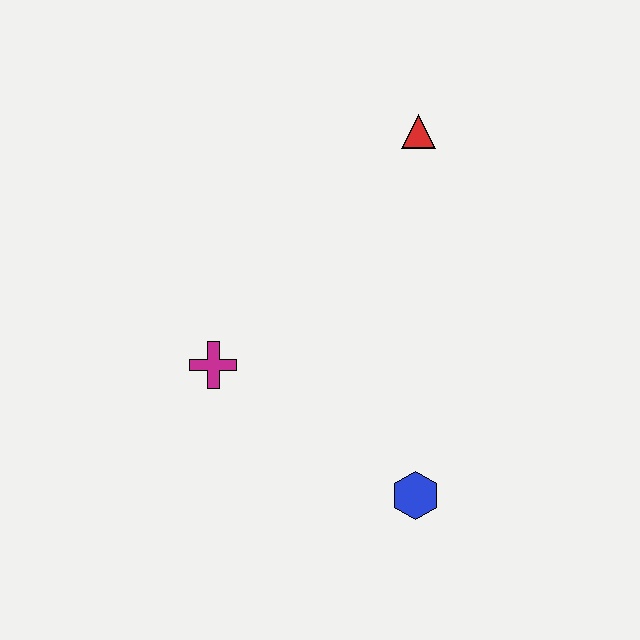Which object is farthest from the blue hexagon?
The red triangle is farthest from the blue hexagon.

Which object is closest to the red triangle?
The magenta cross is closest to the red triangle.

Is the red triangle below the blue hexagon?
No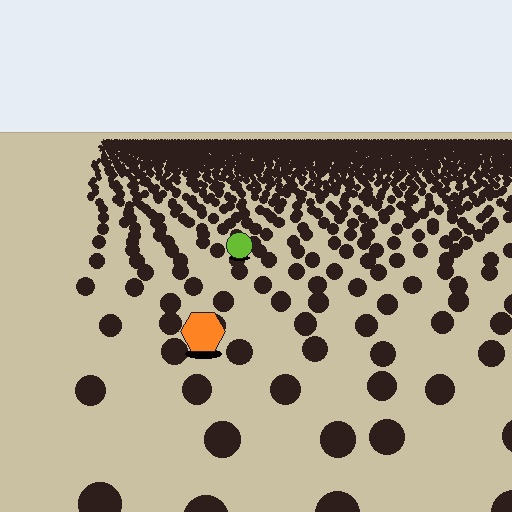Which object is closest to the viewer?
The orange hexagon is closest. The texture marks near it are larger and more spread out.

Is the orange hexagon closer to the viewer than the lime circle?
Yes. The orange hexagon is closer — you can tell from the texture gradient: the ground texture is coarser near it.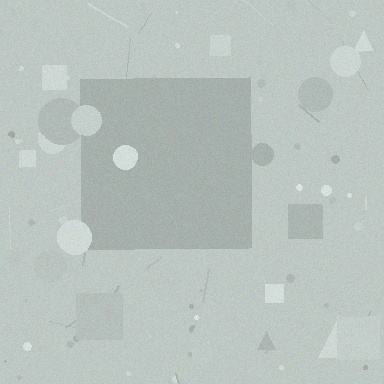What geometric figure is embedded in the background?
A square is embedded in the background.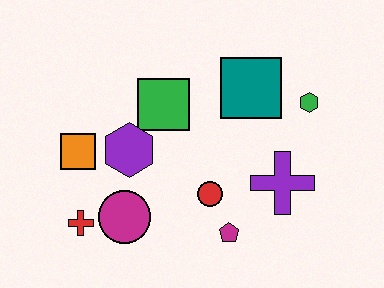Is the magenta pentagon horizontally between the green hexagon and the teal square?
No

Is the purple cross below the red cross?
No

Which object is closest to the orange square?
The purple hexagon is closest to the orange square.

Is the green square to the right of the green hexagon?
No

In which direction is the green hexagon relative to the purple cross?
The green hexagon is above the purple cross.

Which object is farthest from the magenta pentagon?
The orange square is farthest from the magenta pentagon.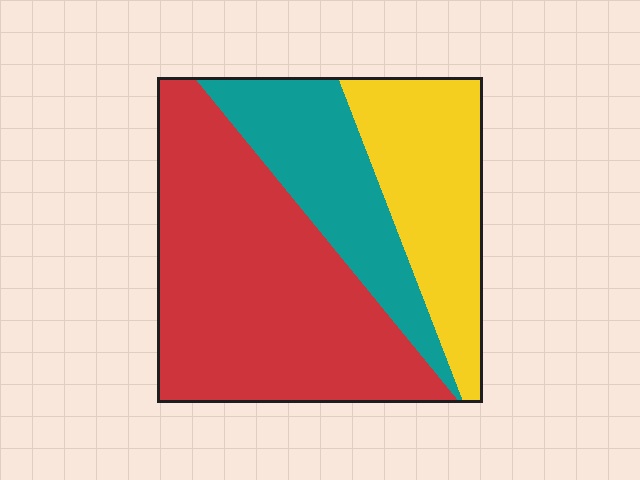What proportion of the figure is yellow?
Yellow takes up between a quarter and a half of the figure.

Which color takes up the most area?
Red, at roughly 50%.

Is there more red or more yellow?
Red.